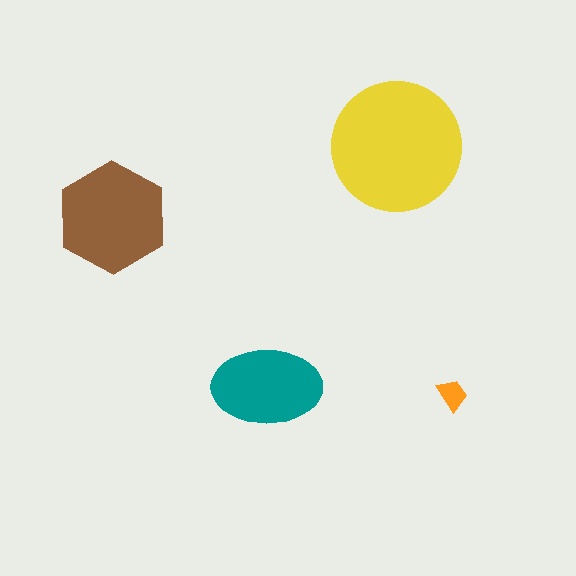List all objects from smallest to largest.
The orange trapezoid, the teal ellipse, the brown hexagon, the yellow circle.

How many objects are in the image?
There are 4 objects in the image.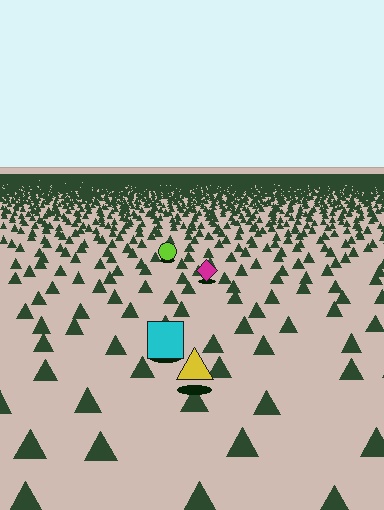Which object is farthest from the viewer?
The lime circle is farthest from the viewer. It appears smaller and the ground texture around it is denser.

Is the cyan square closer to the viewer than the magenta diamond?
Yes. The cyan square is closer — you can tell from the texture gradient: the ground texture is coarser near it.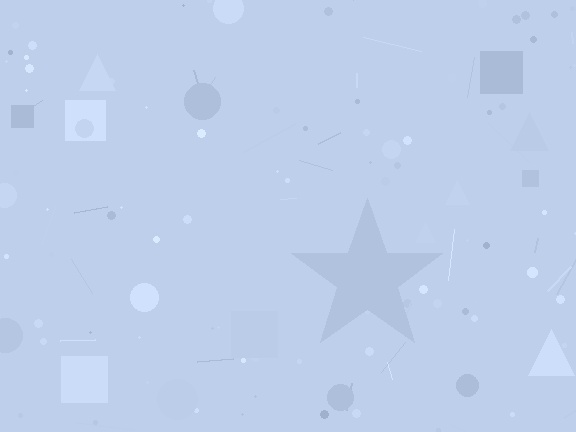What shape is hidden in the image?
A star is hidden in the image.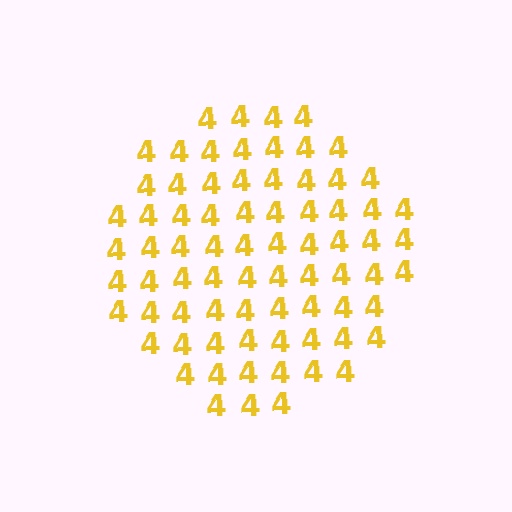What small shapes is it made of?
It is made of small digit 4's.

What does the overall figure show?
The overall figure shows a circle.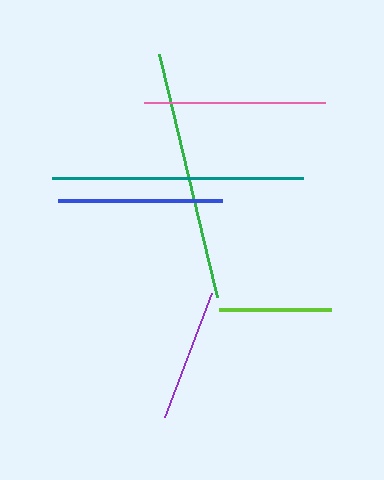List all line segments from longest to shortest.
From longest to shortest: teal, green, pink, blue, purple, lime.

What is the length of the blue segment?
The blue segment is approximately 164 pixels long.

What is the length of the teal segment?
The teal segment is approximately 251 pixels long.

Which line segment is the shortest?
The lime line is the shortest at approximately 112 pixels.